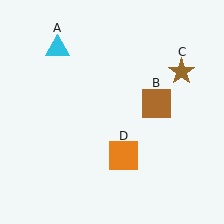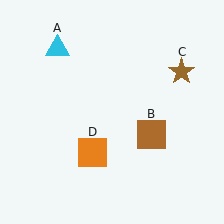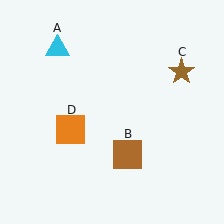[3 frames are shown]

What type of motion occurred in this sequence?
The brown square (object B), orange square (object D) rotated clockwise around the center of the scene.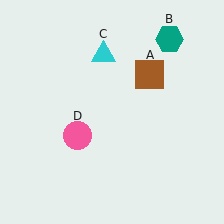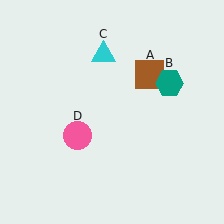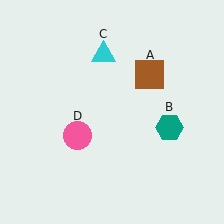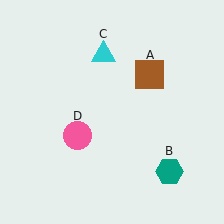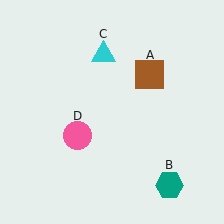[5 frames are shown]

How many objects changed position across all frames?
1 object changed position: teal hexagon (object B).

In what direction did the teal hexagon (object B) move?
The teal hexagon (object B) moved down.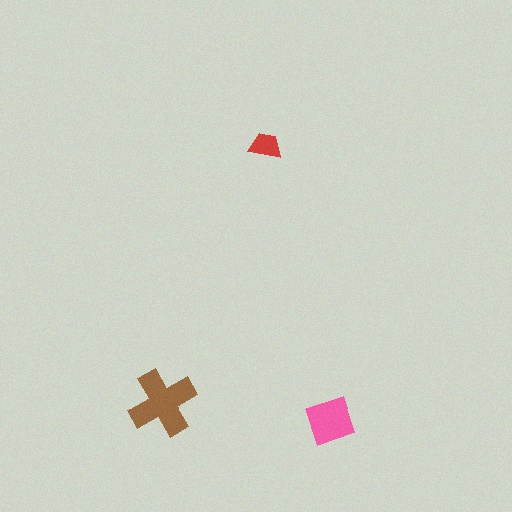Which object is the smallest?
The red trapezoid.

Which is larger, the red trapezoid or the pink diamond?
The pink diamond.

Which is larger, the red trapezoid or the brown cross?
The brown cross.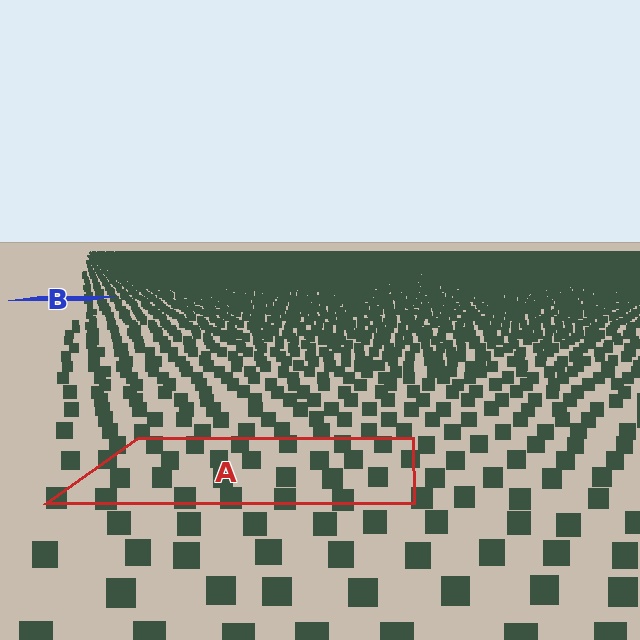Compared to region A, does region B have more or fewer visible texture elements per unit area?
Region B has more texture elements per unit area — they are packed more densely because it is farther away.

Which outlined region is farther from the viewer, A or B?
Region B is farther from the viewer — the texture elements inside it appear smaller and more densely packed.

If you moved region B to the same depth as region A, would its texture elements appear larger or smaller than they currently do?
They would appear larger. At a closer depth, the same texture elements are projected at a bigger on-screen size.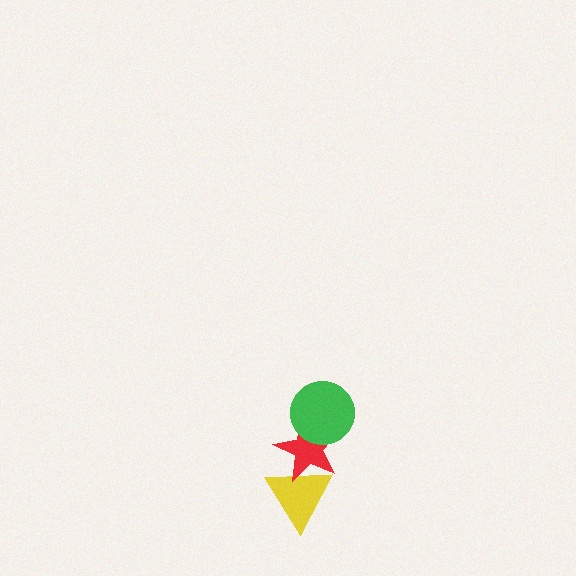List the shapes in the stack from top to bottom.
From top to bottom: the green circle, the red star, the yellow triangle.